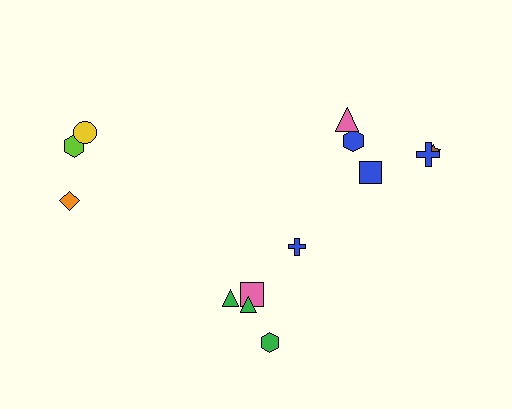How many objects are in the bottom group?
There are 4 objects.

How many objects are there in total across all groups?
There are 13 objects.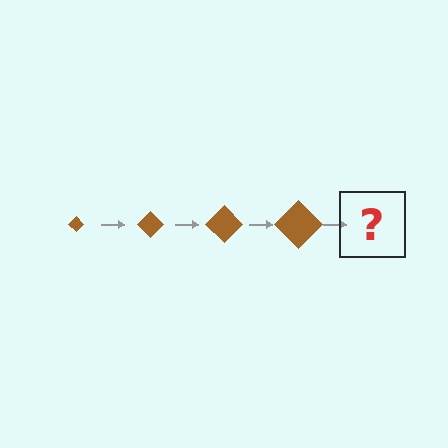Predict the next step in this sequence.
The next step is a brown diamond, larger than the previous one.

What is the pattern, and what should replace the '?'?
The pattern is that the diamond gets progressively larger each step. The '?' should be a brown diamond, larger than the previous one.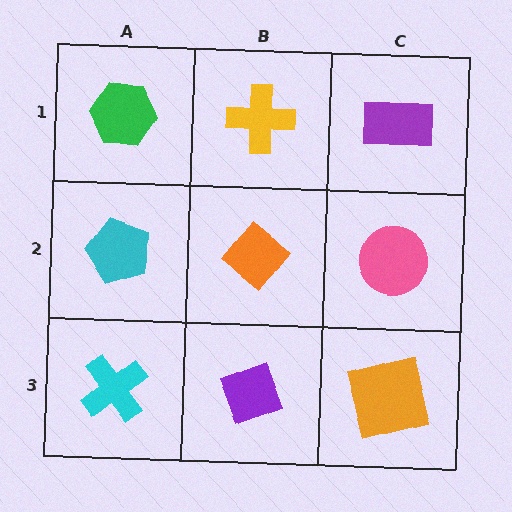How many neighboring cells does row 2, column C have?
3.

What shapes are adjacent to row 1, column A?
A cyan pentagon (row 2, column A), a yellow cross (row 1, column B).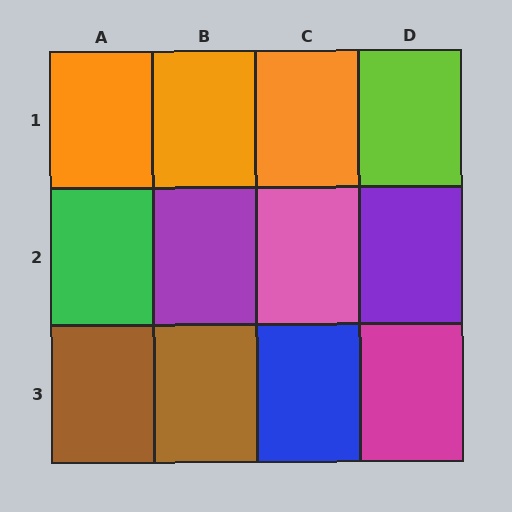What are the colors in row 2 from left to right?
Green, purple, pink, purple.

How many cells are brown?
2 cells are brown.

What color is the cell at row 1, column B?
Orange.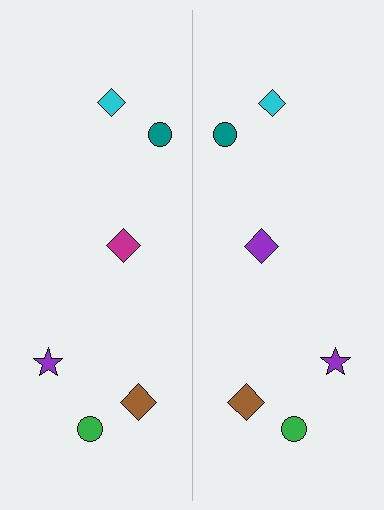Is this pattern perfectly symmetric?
No, the pattern is not perfectly symmetric. The purple diamond on the right side breaks the symmetry — its mirror counterpart is magenta.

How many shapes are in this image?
There are 12 shapes in this image.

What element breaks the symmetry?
The purple diamond on the right side breaks the symmetry — its mirror counterpart is magenta.